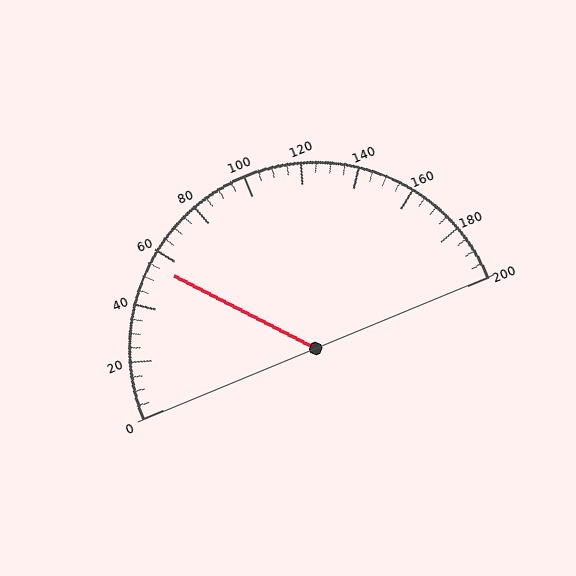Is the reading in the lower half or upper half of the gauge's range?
The reading is in the lower half of the range (0 to 200).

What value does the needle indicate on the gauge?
The needle indicates approximately 55.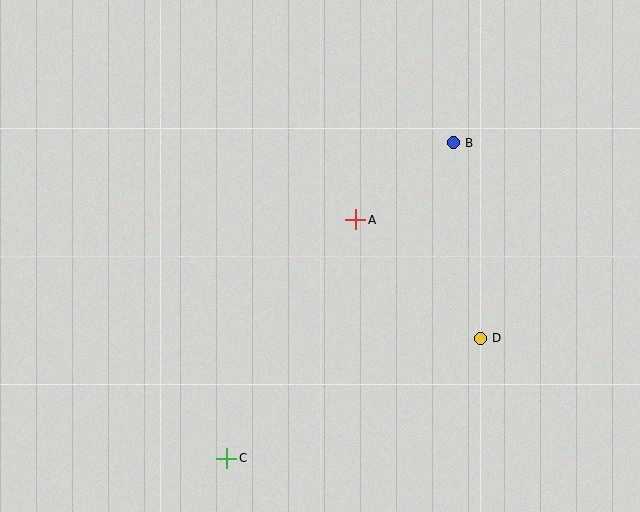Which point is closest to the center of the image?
Point A at (356, 220) is closest to the center.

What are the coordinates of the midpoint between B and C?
The midpoint between B and C is at (340, 301).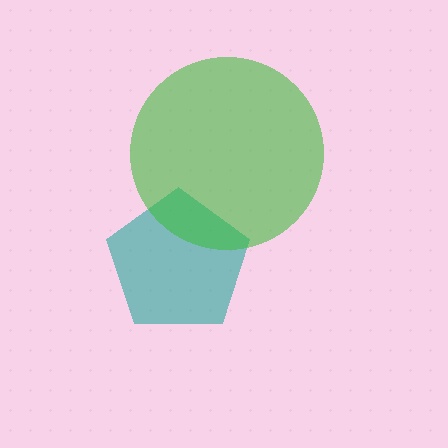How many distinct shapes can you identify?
There are 2 distinct shapes: a teal pentagon, a green circle.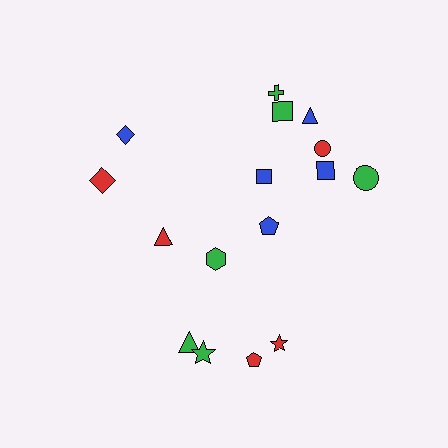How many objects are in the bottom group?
There are 5 objects.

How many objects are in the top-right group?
There are 8 objects.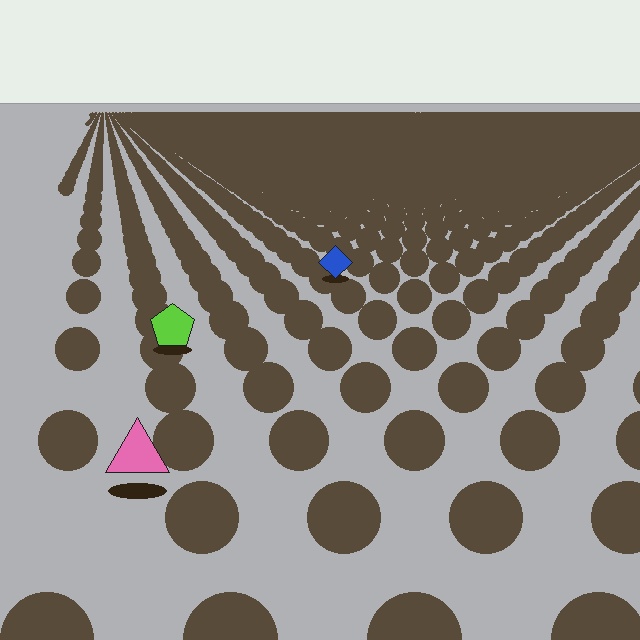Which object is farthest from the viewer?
The blue diamond is farthest from the viewer. It appears smaller and the ground texture around it is denser.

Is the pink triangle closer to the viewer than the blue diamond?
Yes. The pink triangle is closer — you can tell from the texture gradient: the ground texture is coarser near it.